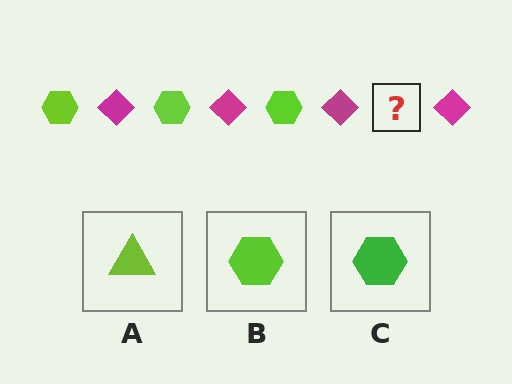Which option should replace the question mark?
Option B.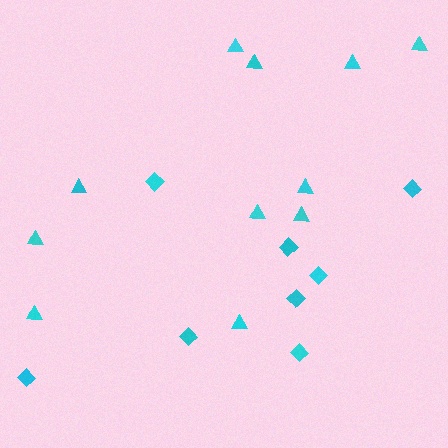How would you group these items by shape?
There are 2 groups: one group of diamonds (8) and one group of triangles (11).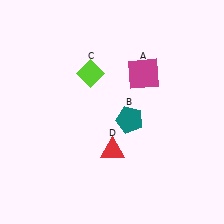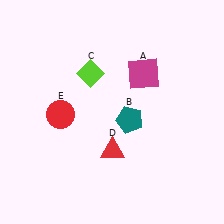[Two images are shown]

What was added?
A red circle (E) was added in Image 2.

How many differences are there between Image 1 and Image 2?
There is 1 difference between the two images.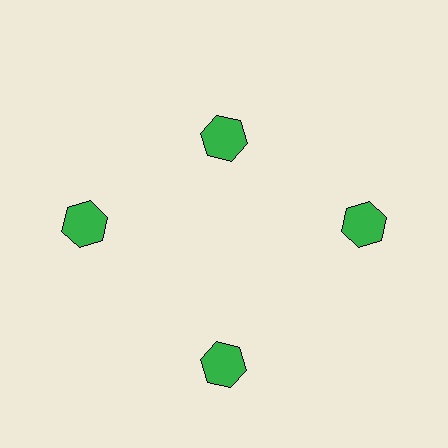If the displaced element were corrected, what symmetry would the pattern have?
It would have 4-fold rotational symmetry — the pattern would map onto itself every 90 degrees.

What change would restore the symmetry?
The symmetry would be restored by moving it outward, back onto the ring so that all 4 hexagons sit at equal angles and equal distance from the center.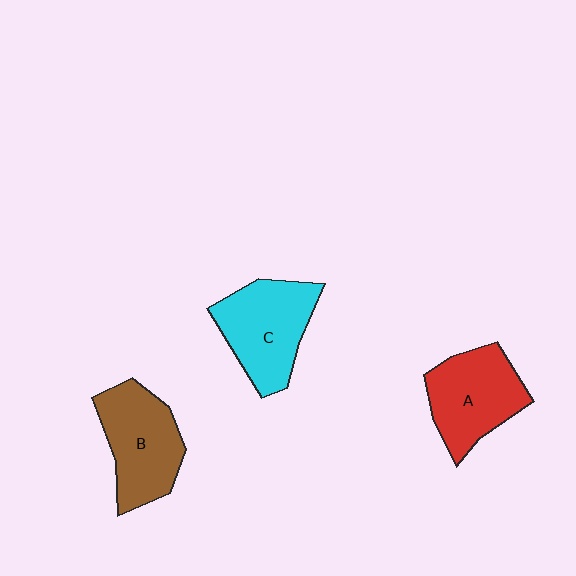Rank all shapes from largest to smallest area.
From largest to smallest: C (cyan), B (brown), A (red).